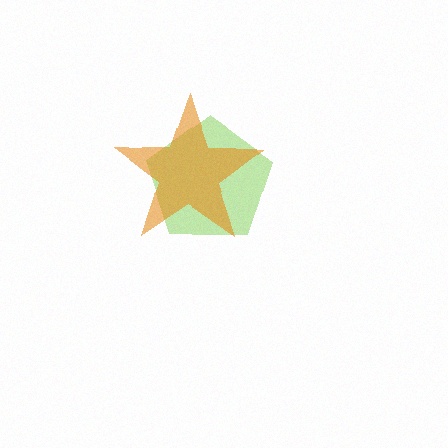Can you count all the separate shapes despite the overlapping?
Yes, there are 2 separate shapes.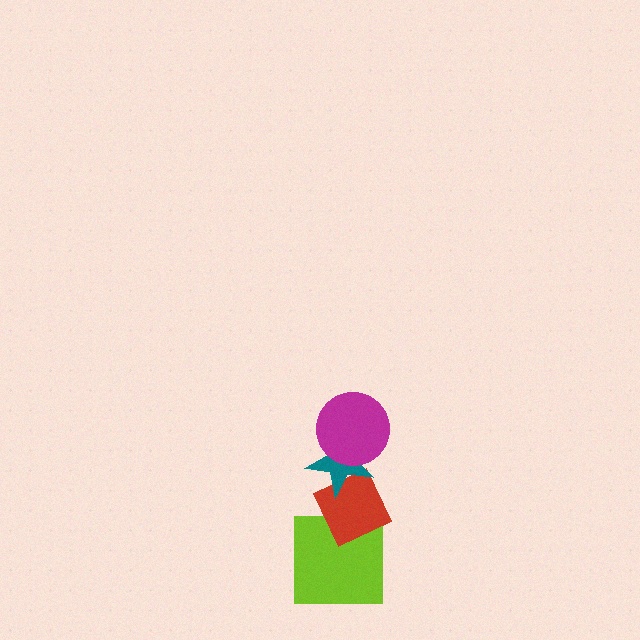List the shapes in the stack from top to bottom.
From top to bottom: the magenta circle, the teal star, the red diamond, the lime square.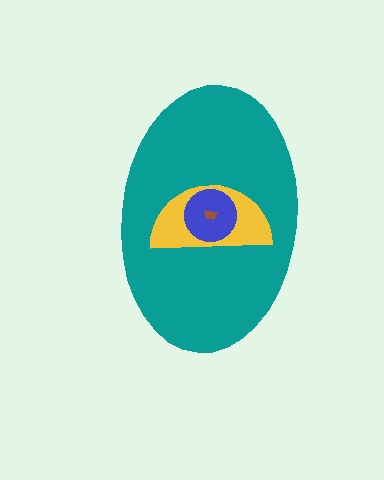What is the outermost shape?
The teal ellipse.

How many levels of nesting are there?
4.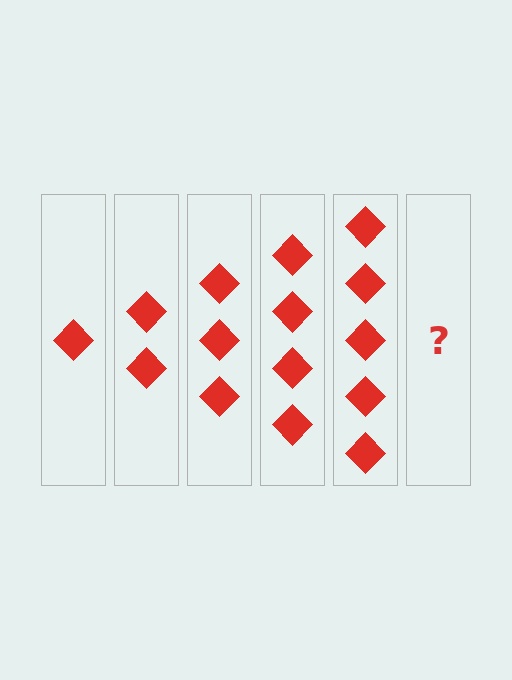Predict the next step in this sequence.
The next step is 6 diamonds.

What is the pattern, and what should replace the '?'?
The pattern is that each step adds one more diamond. The '?' should be 6 diamonds.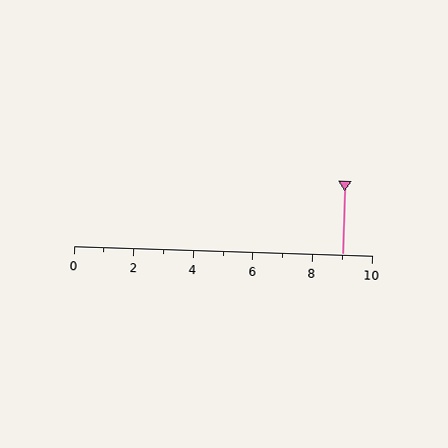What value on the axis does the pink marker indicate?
The marker indicates approximately 9.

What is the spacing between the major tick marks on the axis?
The major ticks are spaced 2 apart.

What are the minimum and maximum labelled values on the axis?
The axis runs from 0 to 10.